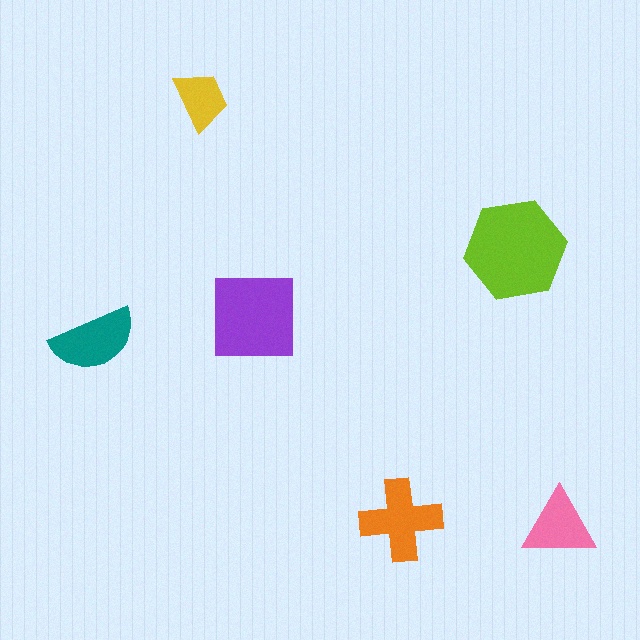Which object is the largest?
The lime hexagon.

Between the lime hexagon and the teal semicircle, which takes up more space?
The lime hexagon.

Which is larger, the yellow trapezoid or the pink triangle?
The pink triangle.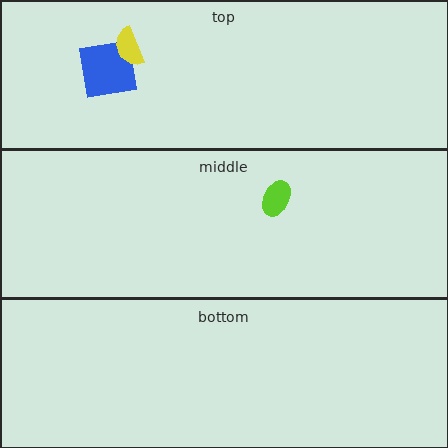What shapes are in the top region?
The blue square, the yellow semicircle.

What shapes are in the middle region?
The lime ellipse.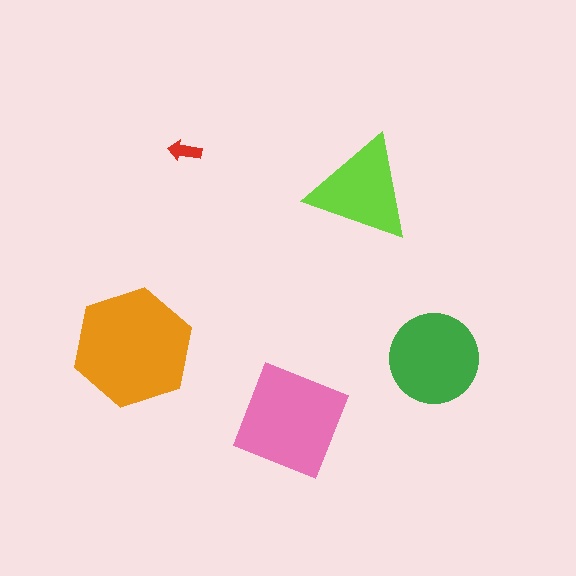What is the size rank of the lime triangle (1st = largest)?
4th.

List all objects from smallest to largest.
The red arrow, the lime triangle, the green circle, the pink square, the orange hexagon.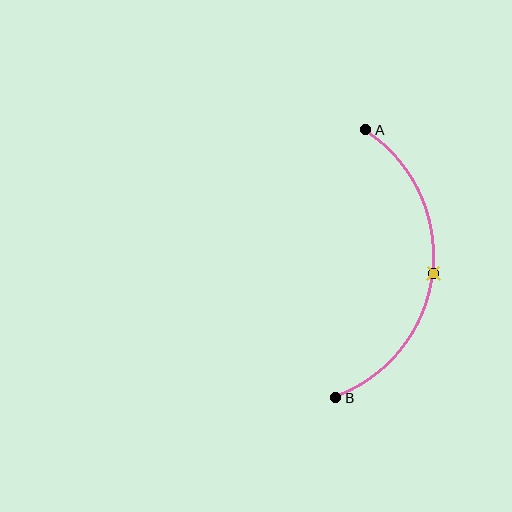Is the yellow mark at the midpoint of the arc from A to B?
Yes. The yellow mark lies on the arc at equal arc-length from both A and B — it is the arc midpoint.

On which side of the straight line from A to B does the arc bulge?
The arc bulges to the right of the straight line connecting A and B.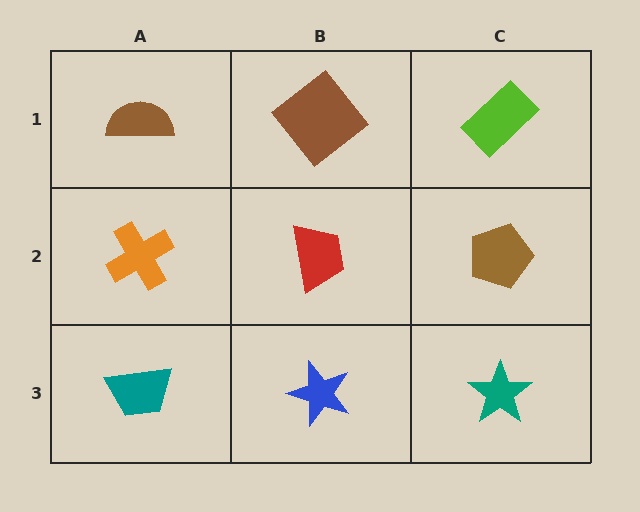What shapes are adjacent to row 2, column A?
A brown semicircle (row 1, column A), a teal trapezoid (row 3, column A), a red trapezoid (row 2, column B).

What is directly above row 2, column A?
A brown semicircle.